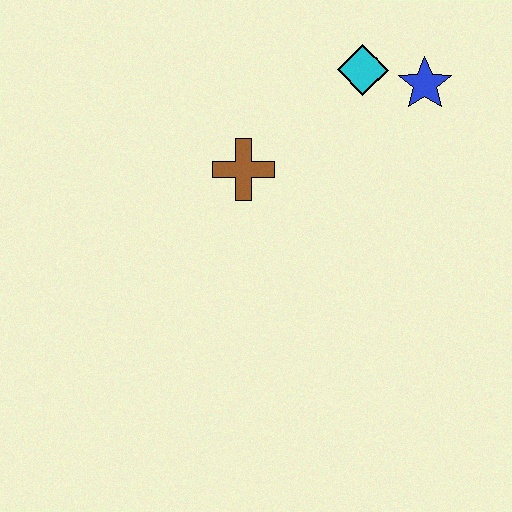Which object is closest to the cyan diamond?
The blue star is closest to the cyan diamond.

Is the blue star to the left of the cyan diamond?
No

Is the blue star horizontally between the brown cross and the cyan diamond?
No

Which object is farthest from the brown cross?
The blue star is farthest from the brown cross.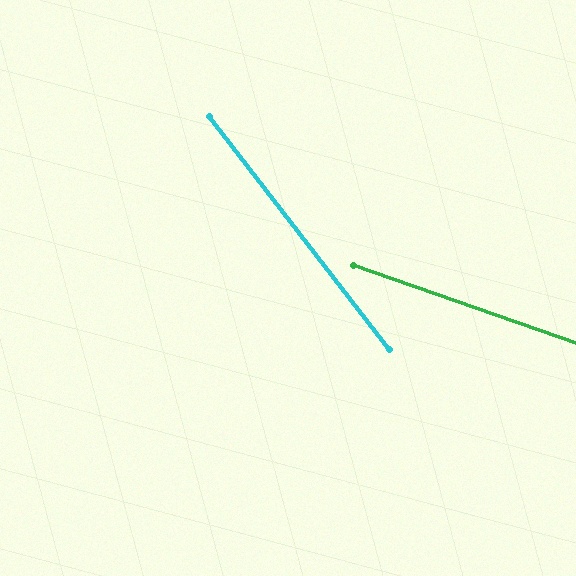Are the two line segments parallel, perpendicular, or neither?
Neither parallel nor perpendicular — they differ by about 33°.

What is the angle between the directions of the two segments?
Approximately 33 degrees.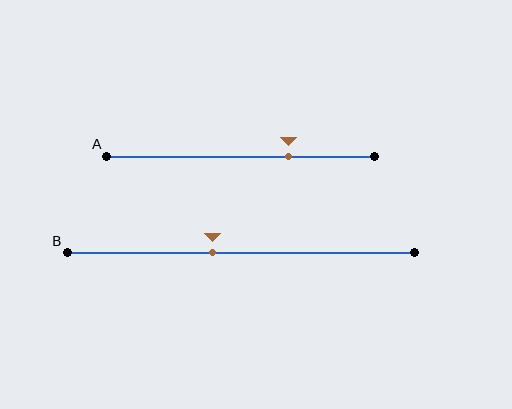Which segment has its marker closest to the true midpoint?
Segment B has its marker closest to the true midpoint.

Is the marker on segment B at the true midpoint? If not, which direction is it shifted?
No, the marker on segment B is shifted to the left by about 8% of the segment length.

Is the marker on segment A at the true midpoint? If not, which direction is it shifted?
No, the marker on segment A is shifted to the right by about 18% of the segment length.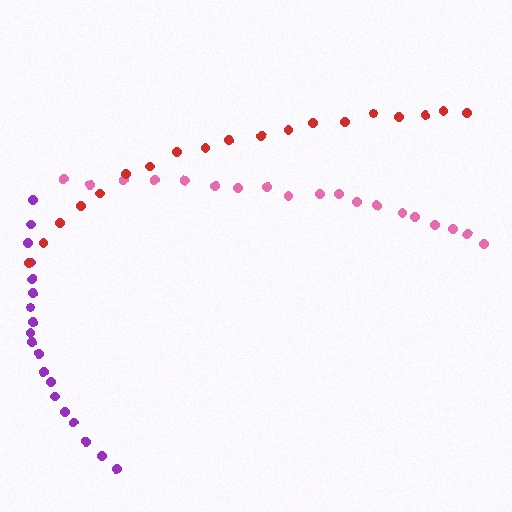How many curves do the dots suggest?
There are 3 distinct paths.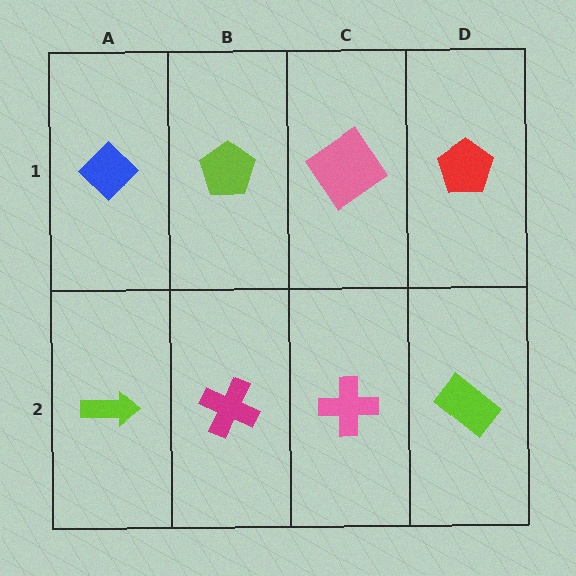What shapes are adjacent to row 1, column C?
A pink cross (row 2, column C), a lime pentagon (row 1, column B), a red pentagon (row 1, column D).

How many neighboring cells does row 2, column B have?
3.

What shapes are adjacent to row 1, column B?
A magenta cross (row 2, column B), a blue diamond (row 1, column A), a pink diamond (row 1, column C).